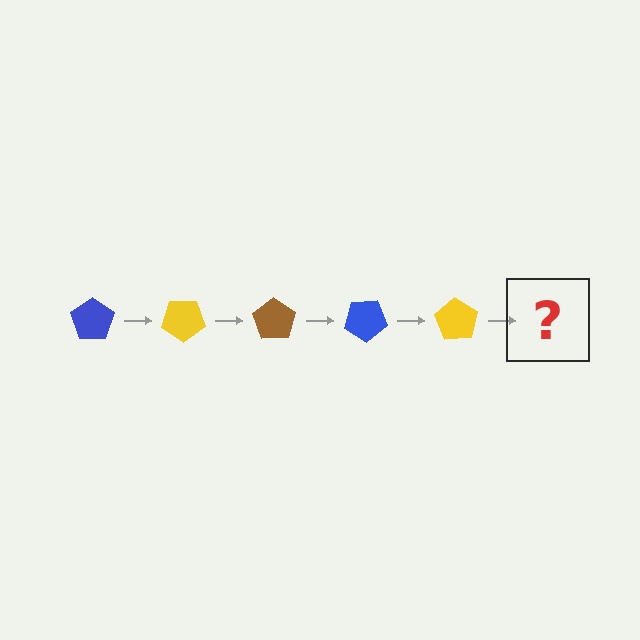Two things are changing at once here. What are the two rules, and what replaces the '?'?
The two rules are that it rotates 35 degrees each step and the color cycles through blue, yellow, and brown. The '?' should be a brown pentagon, rotated 175 degrees from the start.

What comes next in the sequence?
The next element should be a brown pentagon, rotated 175 degrees from the start.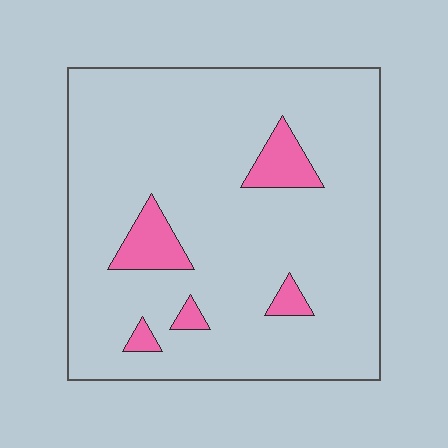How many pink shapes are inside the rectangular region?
5.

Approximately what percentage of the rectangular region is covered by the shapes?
Approximately 10%.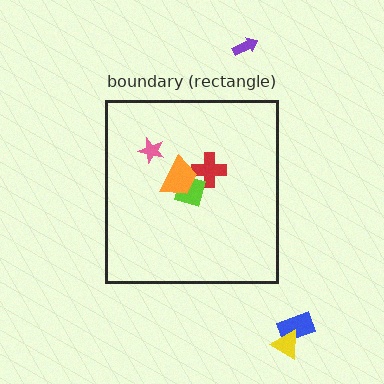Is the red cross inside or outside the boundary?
Inside.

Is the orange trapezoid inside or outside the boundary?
Inside.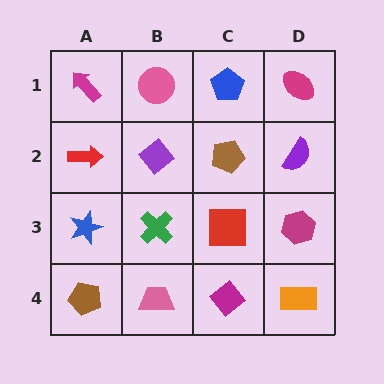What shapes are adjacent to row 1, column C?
A brown pentagon (row 2, column C), a pink circle (row 1, column B), a magenta ellipse (row 1, column D).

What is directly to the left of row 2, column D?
A brown pentagon.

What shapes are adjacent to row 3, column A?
A red arrow (row 2, column A), a brown pentagon (row 4, column A), a green cross (row 3, column B).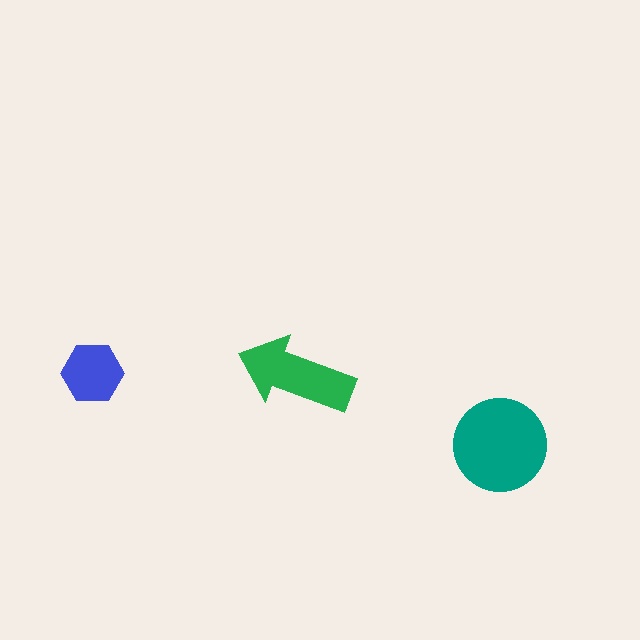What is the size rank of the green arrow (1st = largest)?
2nd.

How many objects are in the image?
There are 3 objects in the image.